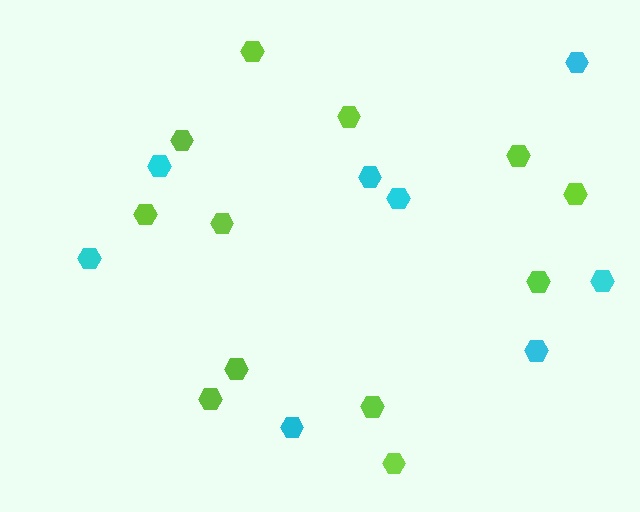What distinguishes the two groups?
There are 2 groups: one group of cyan hexagons (8) and one group of lime hexagons (12).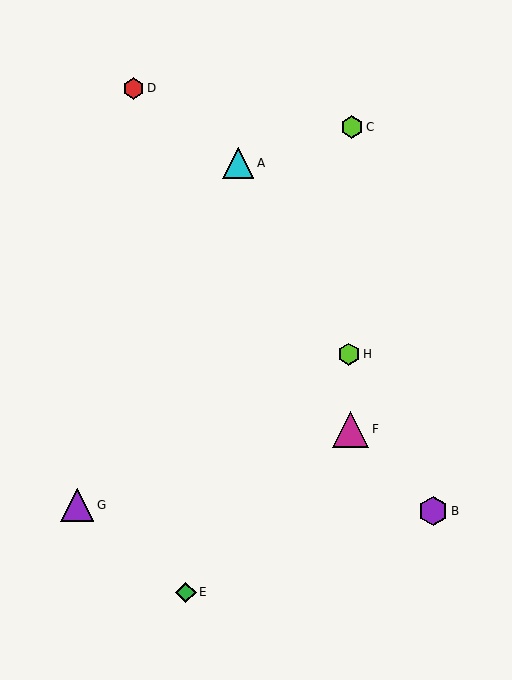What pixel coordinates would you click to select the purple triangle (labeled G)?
Click at (77, 505) to select the purple triangle G.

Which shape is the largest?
The magenta triangle (labeled F) is the largest.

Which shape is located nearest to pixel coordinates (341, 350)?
The lime hexagon (labeled H) at (349, 354) is nearest to that location.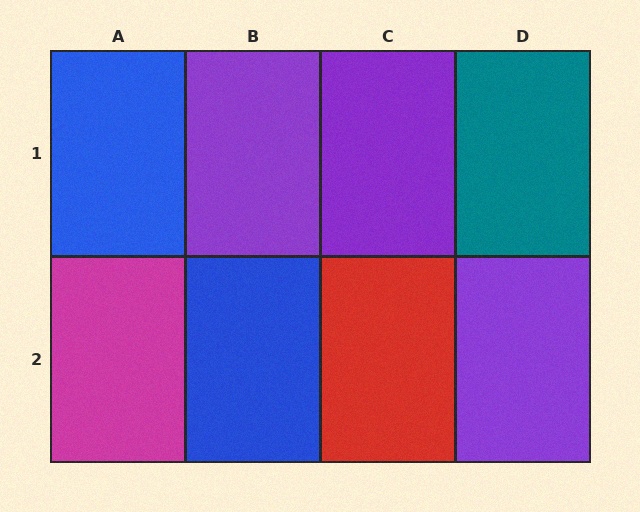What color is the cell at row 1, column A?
Blue.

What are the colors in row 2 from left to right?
Magenta, blue, red, purple.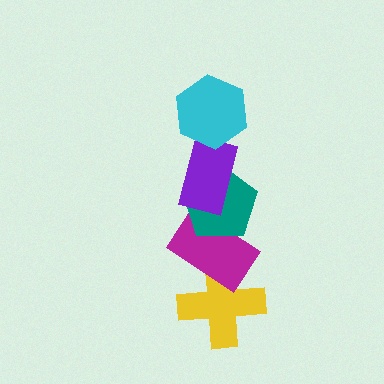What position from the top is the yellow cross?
The yellow cross is 5th from the top.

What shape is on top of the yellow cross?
The magenta rectangle is on top of the yellow cross.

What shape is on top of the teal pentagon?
The purple rectangle is on top of the teal pentagon.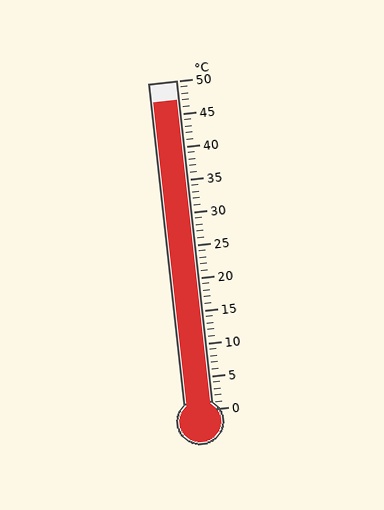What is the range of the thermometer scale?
The thermometer scale ranges from 0°C to 50°C.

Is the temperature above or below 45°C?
The temperature is above 45°C.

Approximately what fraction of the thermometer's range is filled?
The thermometer is filled to approximately 95% of its range.